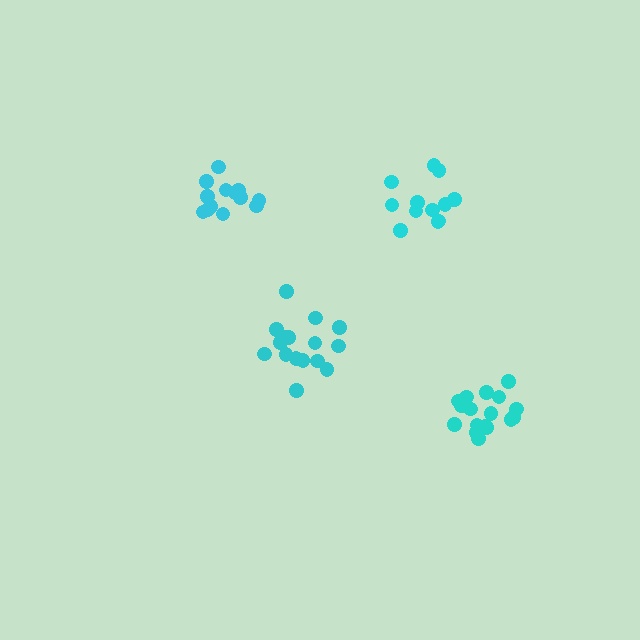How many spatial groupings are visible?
There are 4 spatial groupings.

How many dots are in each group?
Group 1: 12 dots, Group 2: 13 dots, Group 3: 17 dots, Group 4: 17 dots (59 total).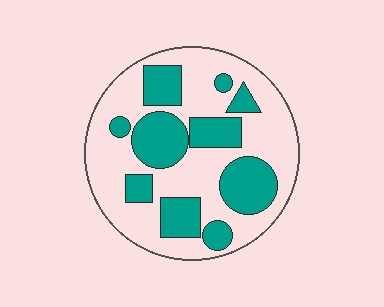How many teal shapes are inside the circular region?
10.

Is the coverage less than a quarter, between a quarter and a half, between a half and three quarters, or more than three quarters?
Between a quarter and a half.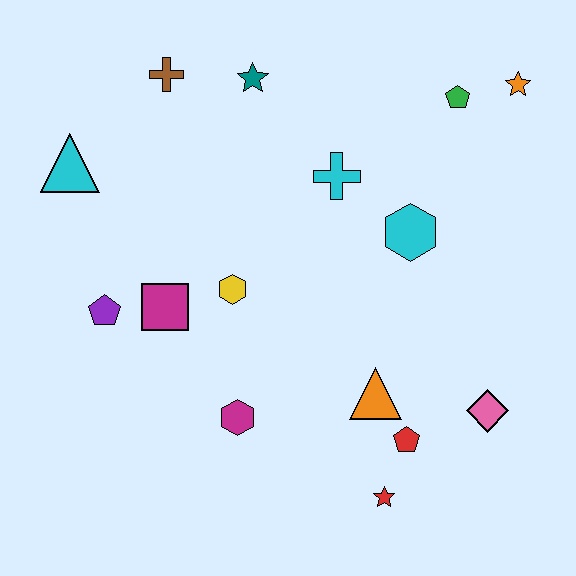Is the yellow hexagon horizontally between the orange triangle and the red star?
No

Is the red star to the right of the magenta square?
Yes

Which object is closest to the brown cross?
The teal star is closest to the brown cross.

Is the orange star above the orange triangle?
Yes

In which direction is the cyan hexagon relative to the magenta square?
The cyan hexagon is to the right of the magenta square.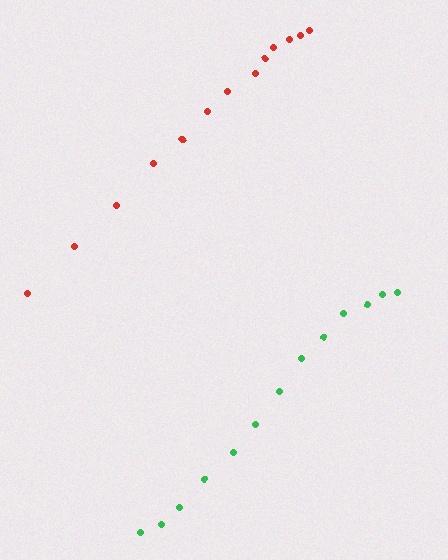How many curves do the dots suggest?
There are 2 distinct paths.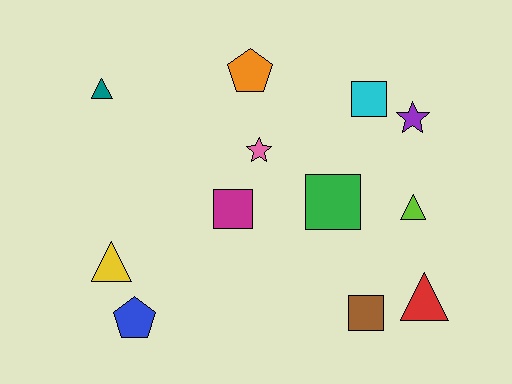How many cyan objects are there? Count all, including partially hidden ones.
There is 1 cyan object.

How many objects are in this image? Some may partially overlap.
There are 12 objects.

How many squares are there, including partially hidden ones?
There are 4 squares.